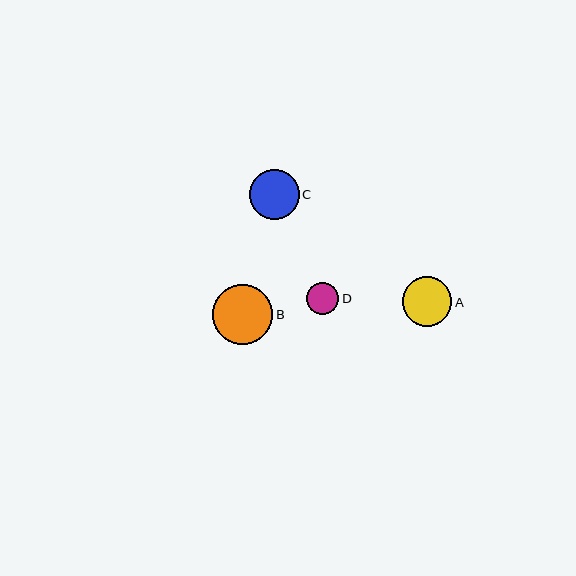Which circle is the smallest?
Circle D is the smallest with a size of approximately 32 pixels.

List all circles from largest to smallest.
From largest to smallest: B, C, A, D.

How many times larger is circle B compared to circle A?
Circle B is approximately 1.2 times the size of circle A.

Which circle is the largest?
Circle B is the largest with a size of approximately 60 pixels.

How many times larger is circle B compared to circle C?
Circle B is approximately 1.2 times the size of circle C.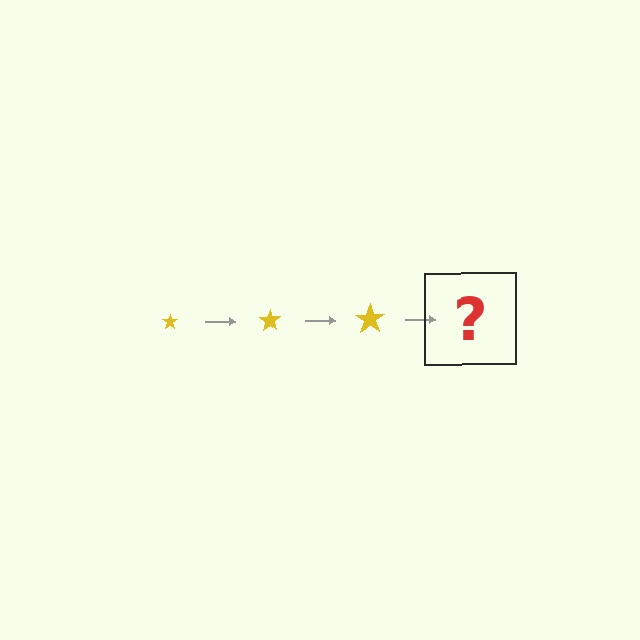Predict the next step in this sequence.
The next step is a yellow star, larger than the previous one.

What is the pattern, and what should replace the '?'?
The pattern is that the star gets progressively larger each step. The '?' should be a yellow star, larger than the previous one.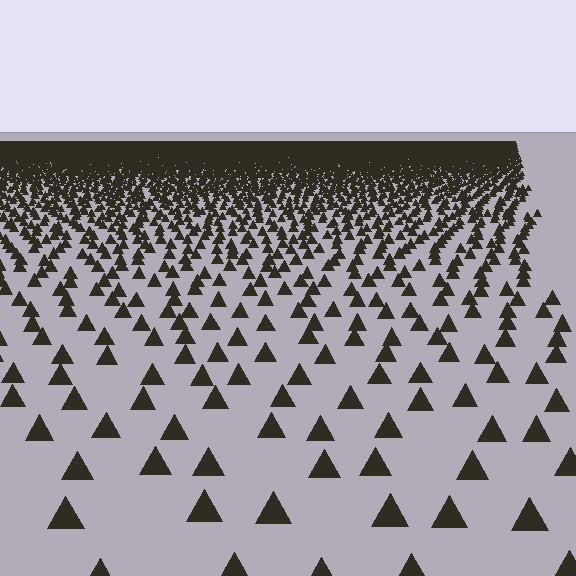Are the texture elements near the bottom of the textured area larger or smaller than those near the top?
Larger. Near the bottom, elements are closer to the viewer and appear at a bigger on-screen size.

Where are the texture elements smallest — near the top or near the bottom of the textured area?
Near the top.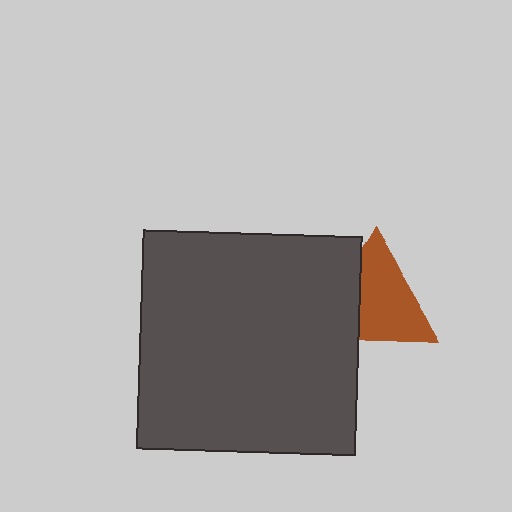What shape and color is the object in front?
The object in front is a dark gray square.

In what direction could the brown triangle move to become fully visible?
The brown triangle could move right. That would shift it out from behind the dark gray square entirely.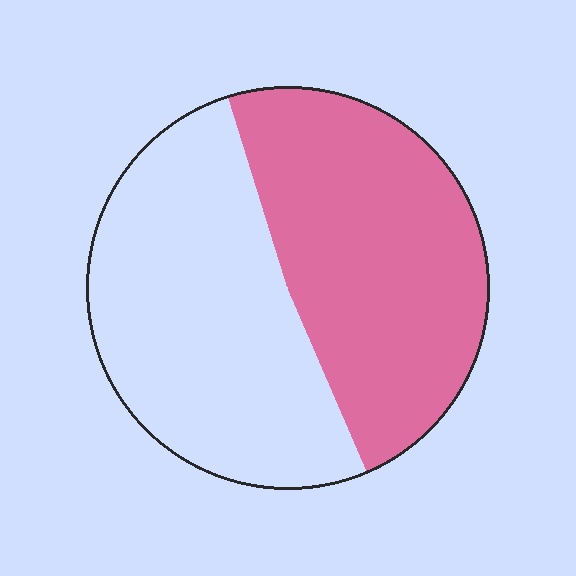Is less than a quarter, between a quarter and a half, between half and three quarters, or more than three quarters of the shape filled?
Between a quarter and a half.